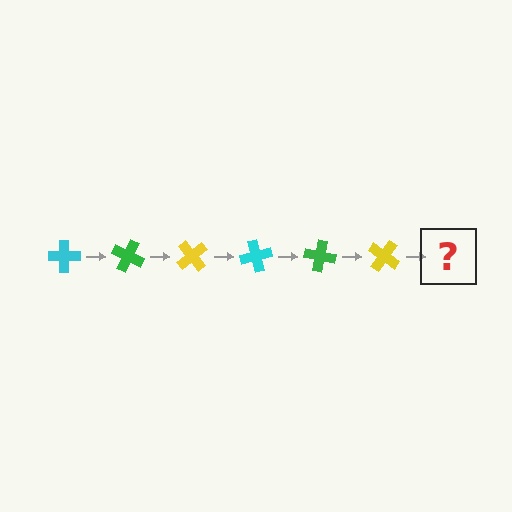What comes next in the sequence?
The next element should be a cyan cross, rotated 150 degrees from the start.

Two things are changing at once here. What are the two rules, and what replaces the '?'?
The two rules are that it rotates 25 degrees each step and the color cycles through cyan, green, and yellow. The '?' should be a cyan cross, rotated 150 degrees from the start.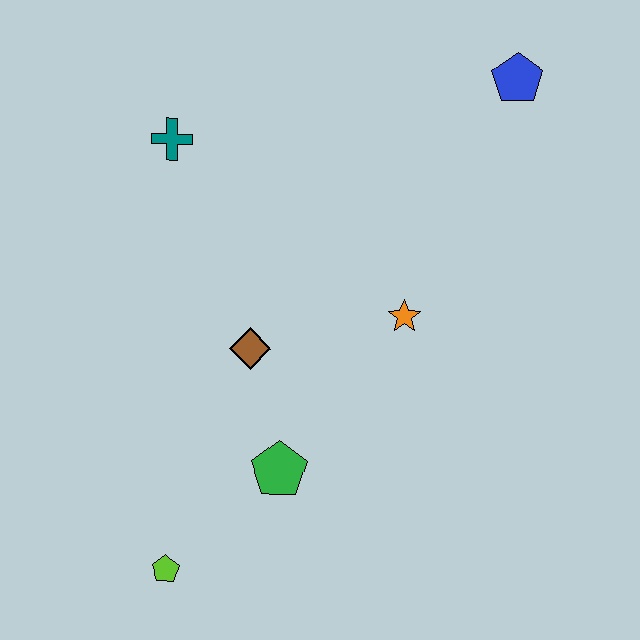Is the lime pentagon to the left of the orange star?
Yes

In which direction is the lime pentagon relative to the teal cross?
The lime pentagon is below the teal cross.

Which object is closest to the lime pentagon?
The green pentagon is closest to the lime pentagon.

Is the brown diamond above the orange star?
No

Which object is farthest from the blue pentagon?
The lime pentagon is farthest from the blue pentagon.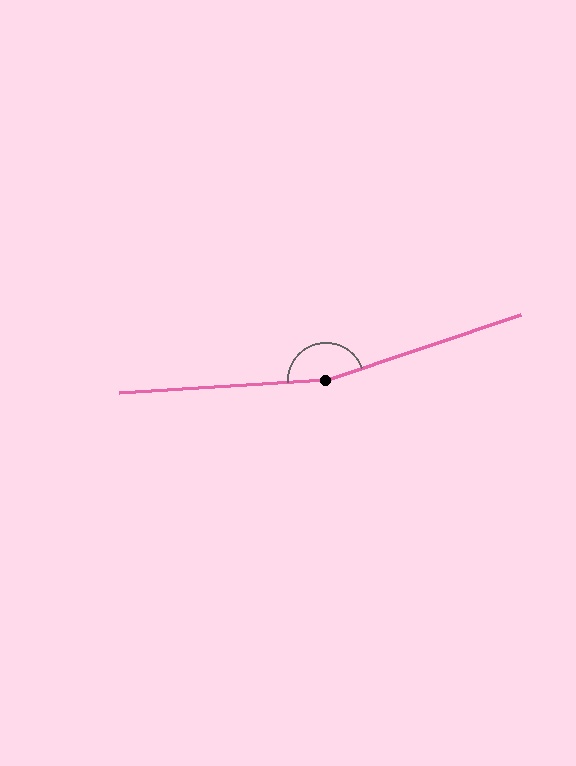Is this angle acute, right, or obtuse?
It is obtuse.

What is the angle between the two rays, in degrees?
Approximately 165 degrees.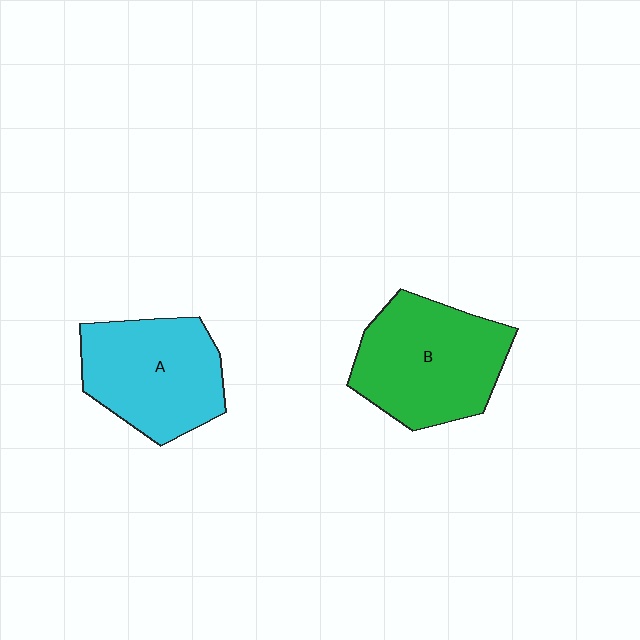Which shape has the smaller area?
Shape A (cyan).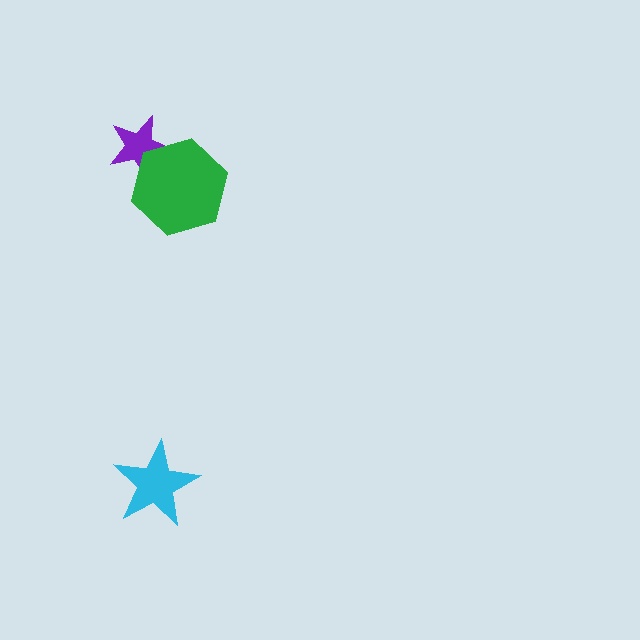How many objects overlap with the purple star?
1 object overlaps with the purple star.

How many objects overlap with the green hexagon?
1 object overlaps with the green hexagon.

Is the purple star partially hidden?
Yes, it is partially covered by another shape.